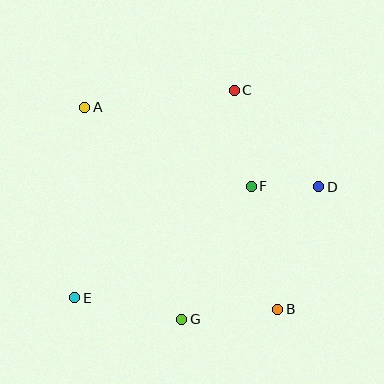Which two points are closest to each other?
Points D and F are closest to each other.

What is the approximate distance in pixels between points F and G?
The distance between F and G is approximately 150 pixels.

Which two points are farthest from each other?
Points A and B are farthest from each other.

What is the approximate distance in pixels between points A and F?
The distance between A and F is approximately 184 pixels.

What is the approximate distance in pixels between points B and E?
The distance between B and E is approximately 203 pixels.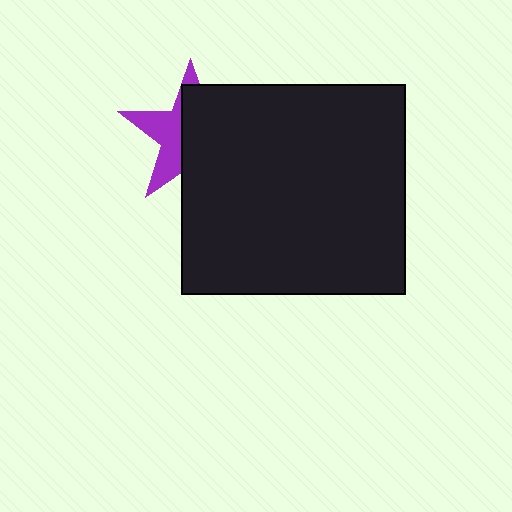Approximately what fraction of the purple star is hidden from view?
Roughly 60% of the purple star is hidden behind the black rectangle.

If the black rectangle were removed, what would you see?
You would see the complete purple star.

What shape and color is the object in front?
The object in front is a black rectangle.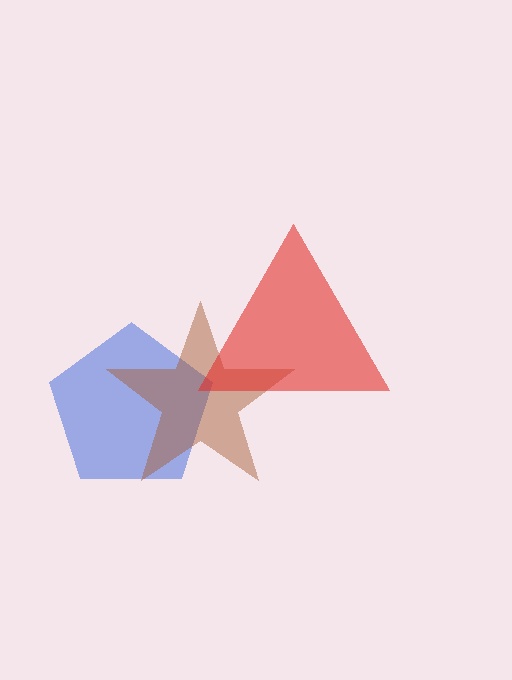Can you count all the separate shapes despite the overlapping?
Yes, there are 3 separate shapes.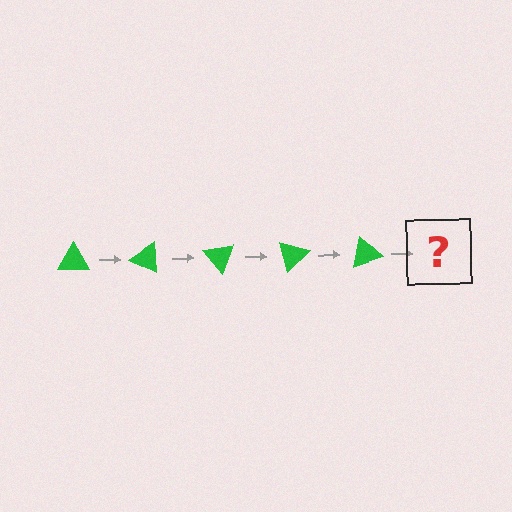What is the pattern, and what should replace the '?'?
The pattern is that the triangle rotates 25 degrees each step. The '?' should be a green triangle rotated 125 degrees.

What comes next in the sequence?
The next element should be a green triangle rotated 125 degrees.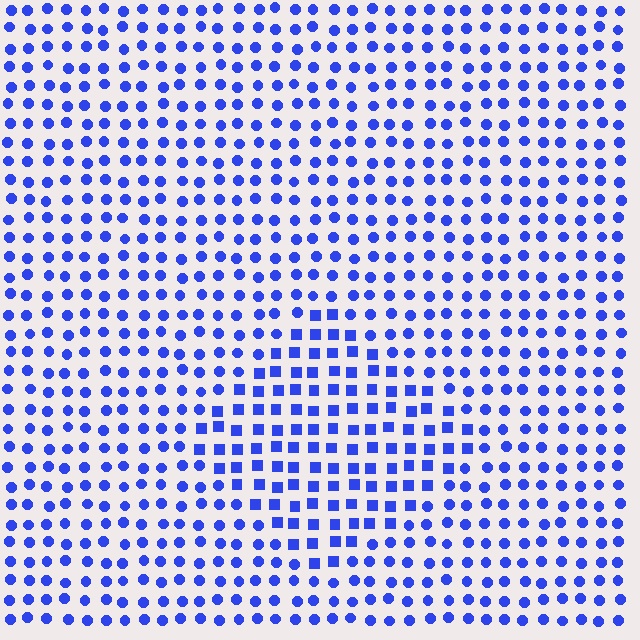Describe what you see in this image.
The image is filled with small blue elements arranged in a uniform grid. A diamond-shaped region contains squares, while the surrounding area contains circles. The boundary is defined purely by the change in element shape.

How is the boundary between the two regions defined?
The boundary is defined by a change in element shape: squares inside vs. circles outside. All elements share the same color and spacing.